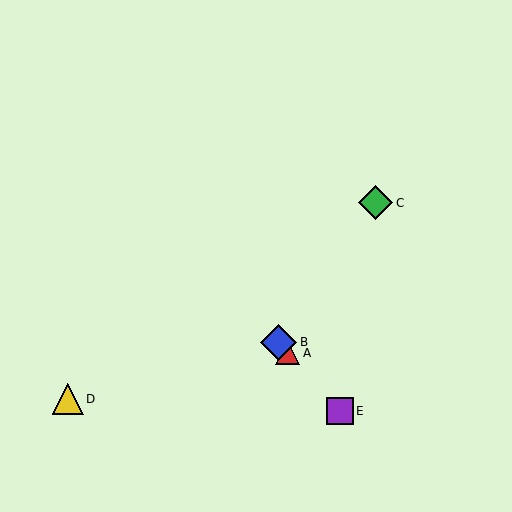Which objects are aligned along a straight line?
Objects A, B, E are aligned along a straight line.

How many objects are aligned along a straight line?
3 objects (A, B, E) are aligned along a straight line.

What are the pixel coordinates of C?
Object C is at (376, 203).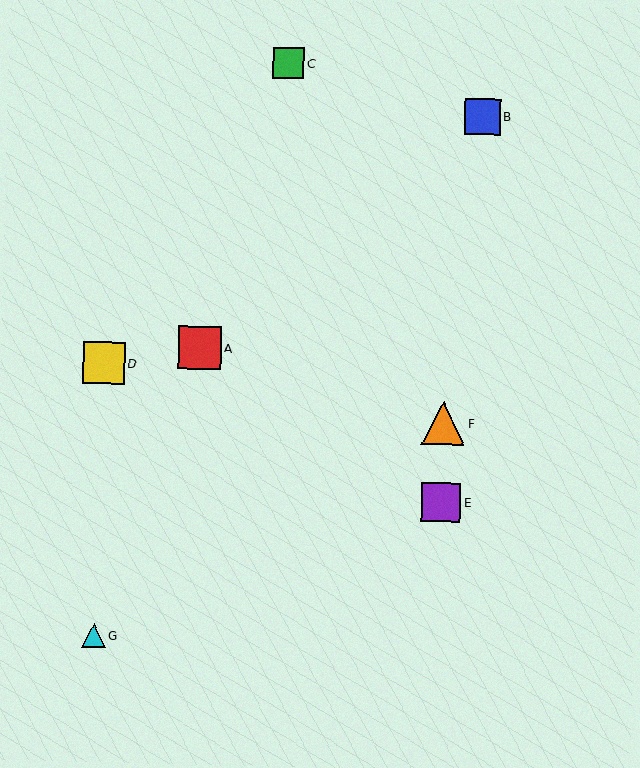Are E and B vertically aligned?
No, E is at x≈441 and B is at x≈483.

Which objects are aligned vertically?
Objects E, F are aligned vertically.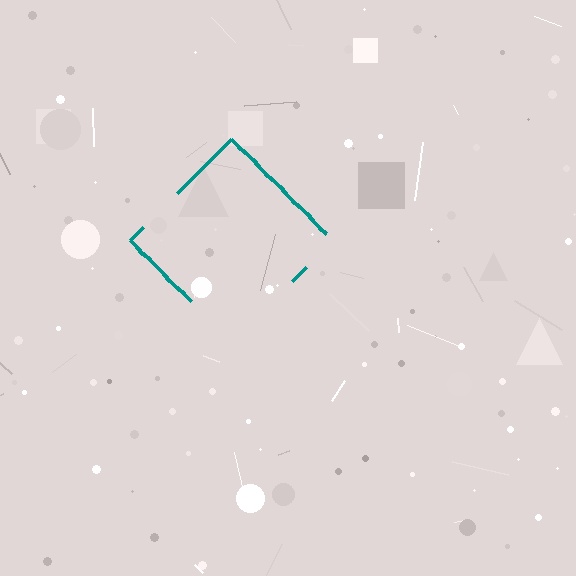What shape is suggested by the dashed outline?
The dashed outline suggests a diamond.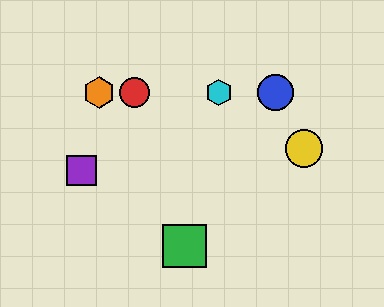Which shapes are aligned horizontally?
The red circle, the blue circle, the orange hexagon, the cyan hexagon are aligned horizontally.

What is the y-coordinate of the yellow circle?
The yellow circle is at y≈149.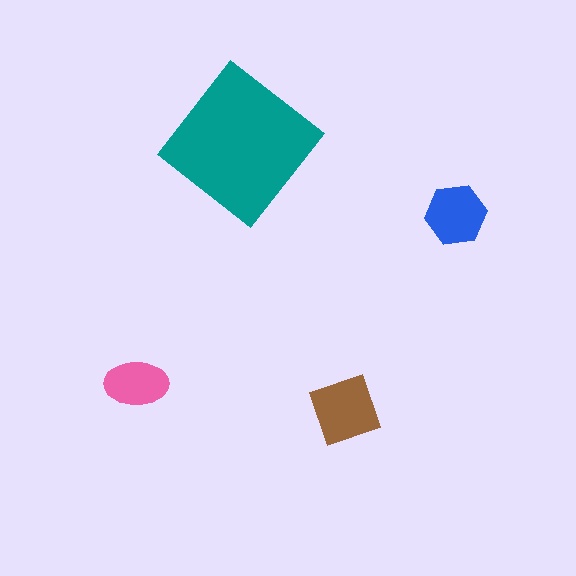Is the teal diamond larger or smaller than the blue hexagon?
Larger.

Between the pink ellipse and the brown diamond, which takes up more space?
The brown diamond.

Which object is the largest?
The teal diamond.